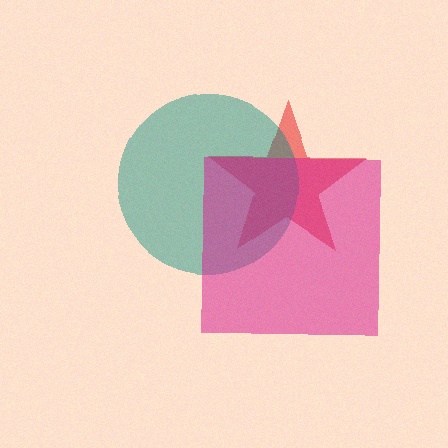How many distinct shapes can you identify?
There are 3 distinct shapes: a red star, a teal circle, a magenta square.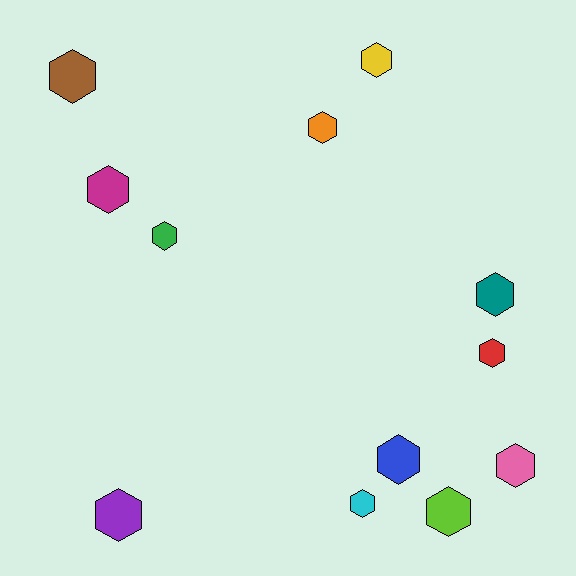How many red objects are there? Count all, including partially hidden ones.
There is 1 red object.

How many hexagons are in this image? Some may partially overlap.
There are 12 hexagons.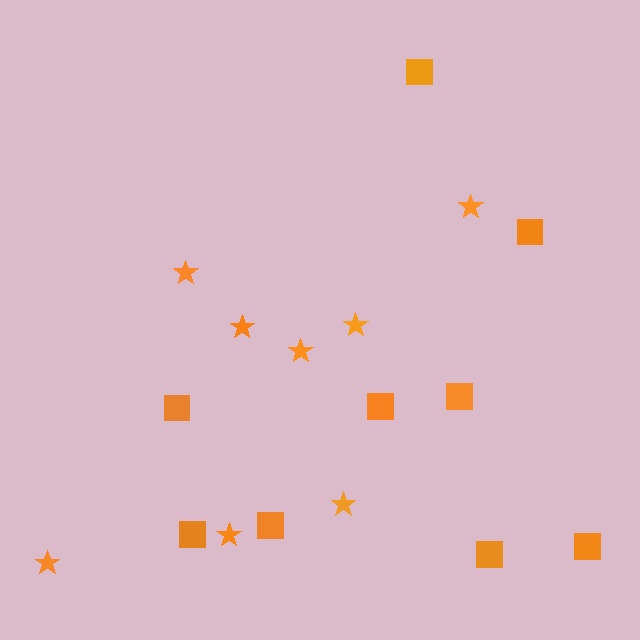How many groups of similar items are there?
There are 2 groups: one group of stars (8) and one group of squares (9).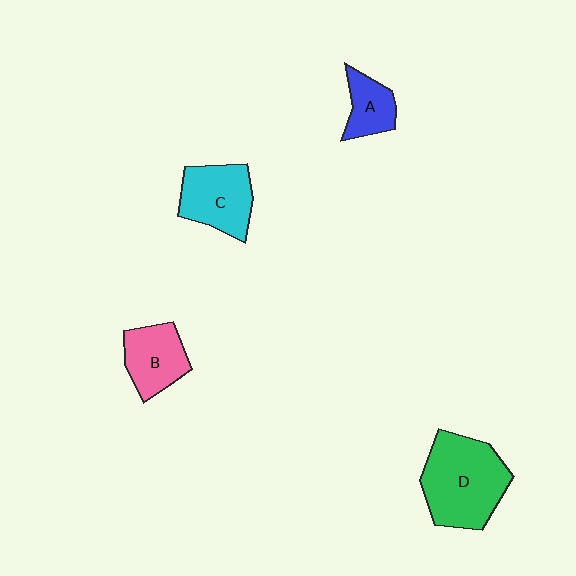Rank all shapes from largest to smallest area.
From largest to smallest: D (green), C (cyan), B (pink), A (blue).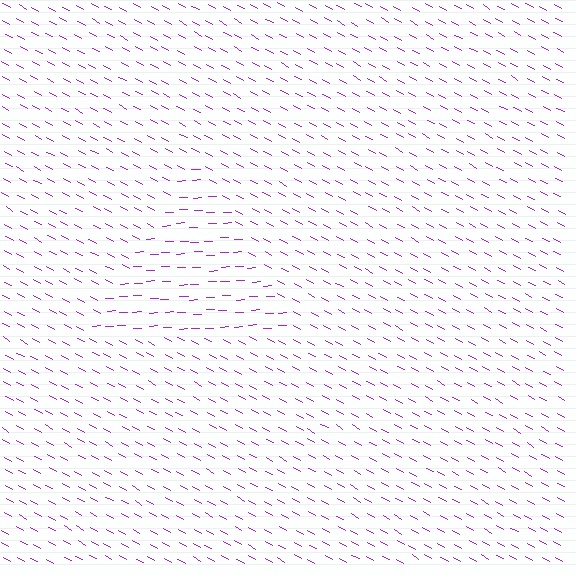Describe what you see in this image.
The image is filled with small purple line segments. A triangle region in the image has lines oriented differently from the surrounding lines, creating a visible texture boundary.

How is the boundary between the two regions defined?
The boundary is defined purely by a change in line orientation (approximately 32 degrees difference). All lines are the same color and thickness.